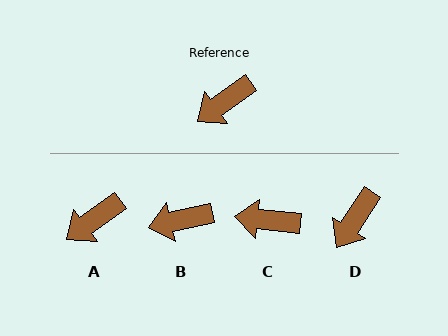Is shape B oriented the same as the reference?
No, it is off by about 23 degrees.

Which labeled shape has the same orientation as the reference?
A.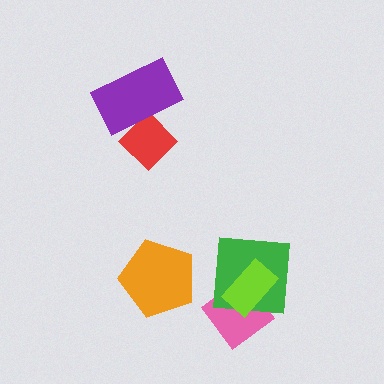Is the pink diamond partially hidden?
Yes, it is partially covered by another shape.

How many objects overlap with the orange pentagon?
0 objects overlap with the orange pentagon.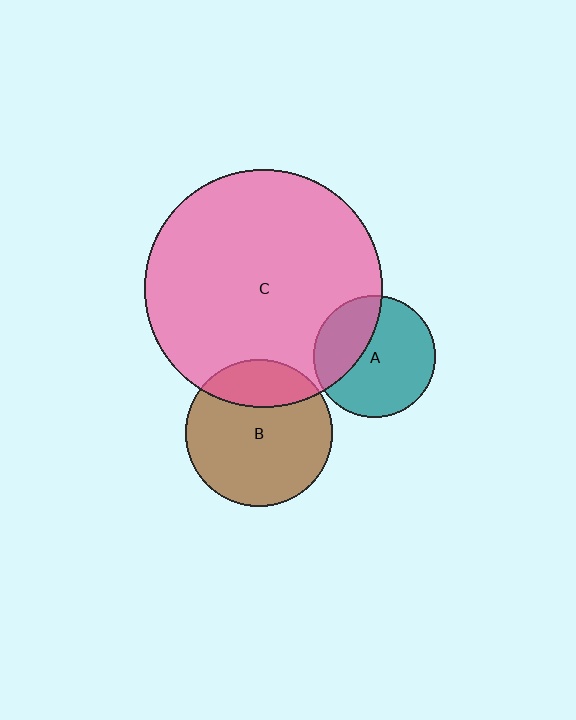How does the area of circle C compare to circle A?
Approximately 3.8 times.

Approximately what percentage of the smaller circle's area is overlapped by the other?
Approximately 25%.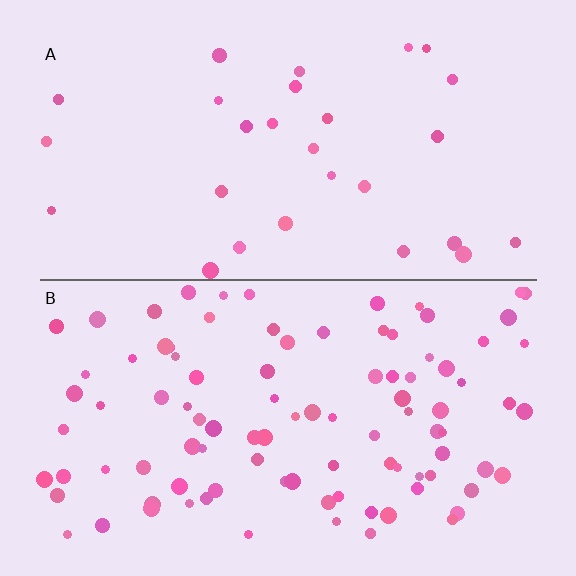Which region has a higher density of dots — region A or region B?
B (the bottom).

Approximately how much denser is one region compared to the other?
Approximately 3.4× — region B over region A.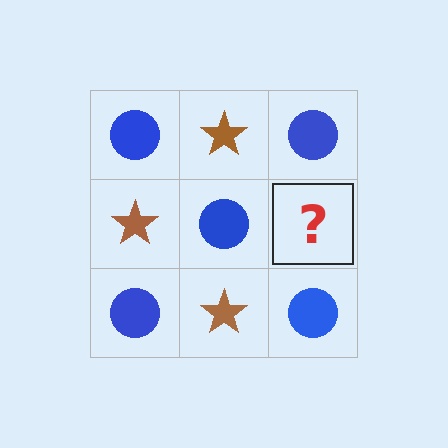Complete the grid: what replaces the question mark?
The question mark should be replaced with a brown star.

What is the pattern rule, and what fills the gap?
The rule is that it alternates blue circle and brown star in a checkerboard pattern. The gap should be filled with a brown star.